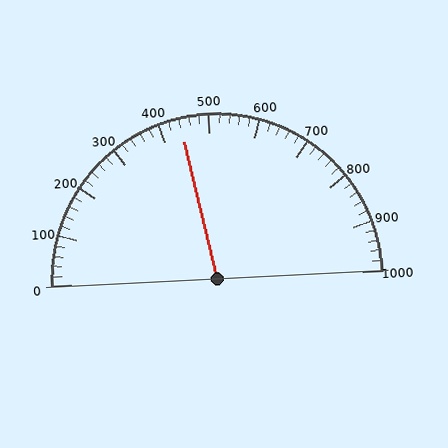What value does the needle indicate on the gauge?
The needle indicates approximately 440.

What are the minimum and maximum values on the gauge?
The gauge ranges from 0 to 1000.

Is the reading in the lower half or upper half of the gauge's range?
The reading is in the lower half of the range (0 to 1000).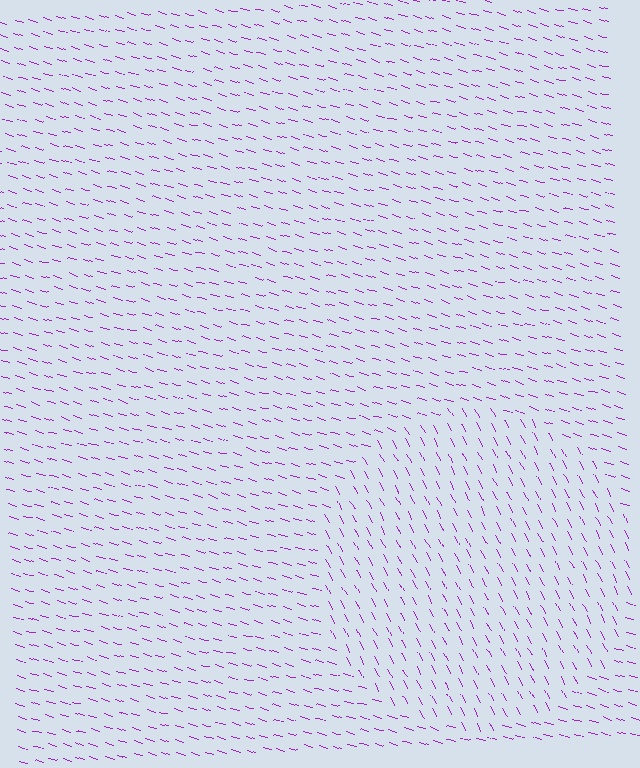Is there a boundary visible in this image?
Yes, there is a texture boundary formed by a change in line orientation.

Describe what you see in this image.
The image is filled with small purple line segments. A circle region in the image has lines oriented differently from the surrounding lines, creating a visible texture boundary.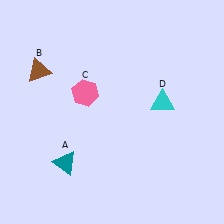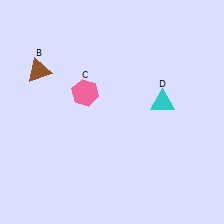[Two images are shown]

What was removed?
The teal triangle (A) was removed in Image 2.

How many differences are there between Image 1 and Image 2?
There is 1 difference between the two images.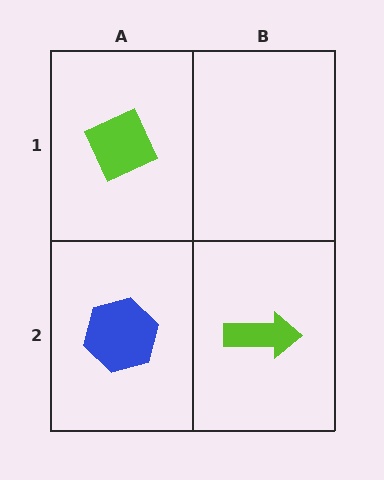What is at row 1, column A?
A lime diamond.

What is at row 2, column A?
A blue hexagon.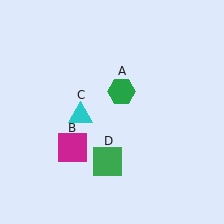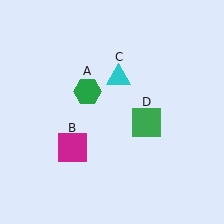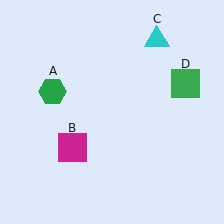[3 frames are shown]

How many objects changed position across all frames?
3 objects changed position: green hexagon (object A), cyan triangle (object C), green square (object D).